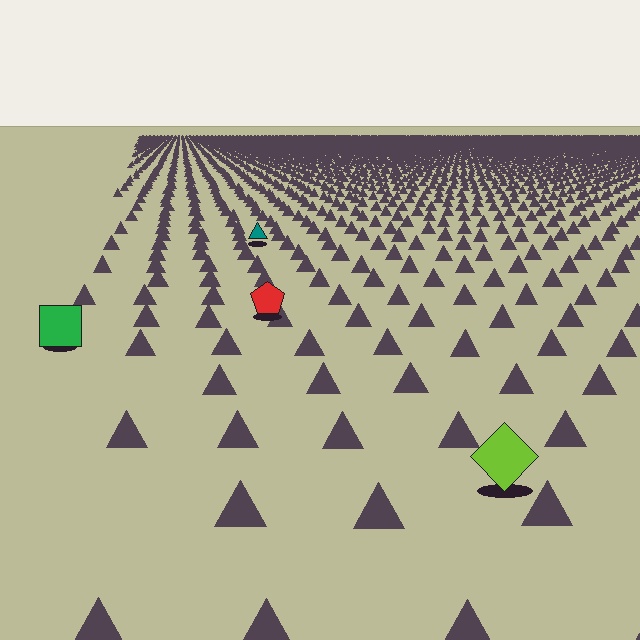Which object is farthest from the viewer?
The teal triangle is farthest from the viewer. It appears smaller and the ground texture around it is denser.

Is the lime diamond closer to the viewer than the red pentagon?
Yes. The lime diamond is closer — you can tell from the texture gradient: the ground texture is coarser near it.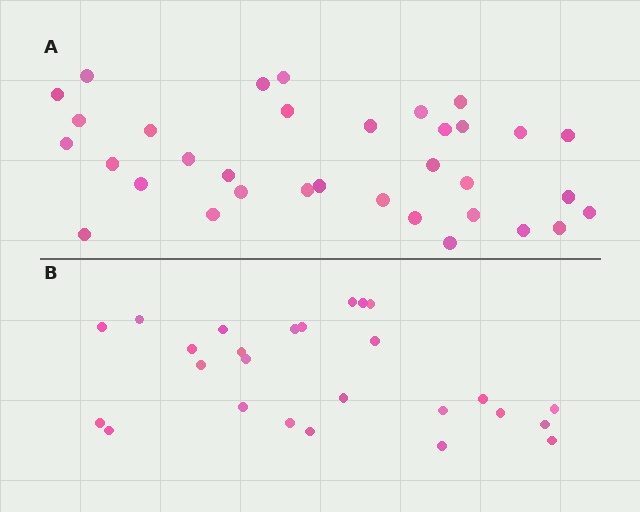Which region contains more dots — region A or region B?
Region A (the top region) has more dots.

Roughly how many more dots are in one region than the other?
Region A has roughly 8 or so more dots than region B.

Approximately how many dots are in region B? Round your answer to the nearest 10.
About 30 dots. (The exact count is 26, which rounds to 30.)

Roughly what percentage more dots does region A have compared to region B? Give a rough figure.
About 30% more.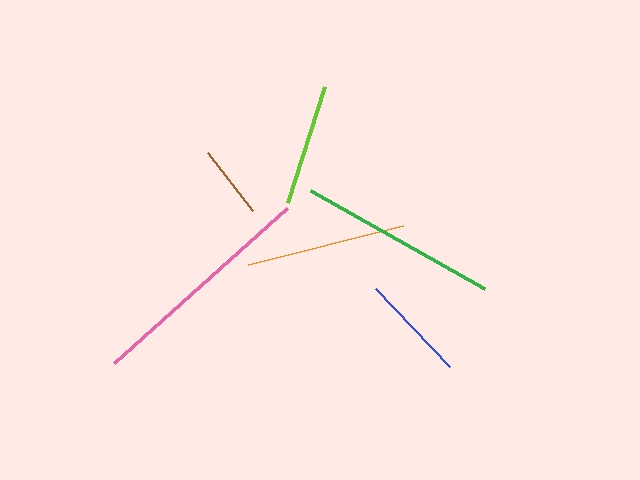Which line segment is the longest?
The pink line is the longest at approximately 232 pixels.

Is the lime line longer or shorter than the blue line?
The lime line is longer than the blue line.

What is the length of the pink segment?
The pink segment is approximately 232 pixels long.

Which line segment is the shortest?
The brown line is the shortest at approximately 73 pixels.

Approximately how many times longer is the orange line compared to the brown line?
The orange line is approximately 2.2 times the length of the brown line.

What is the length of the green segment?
The green segment is approximately 200 pixels long.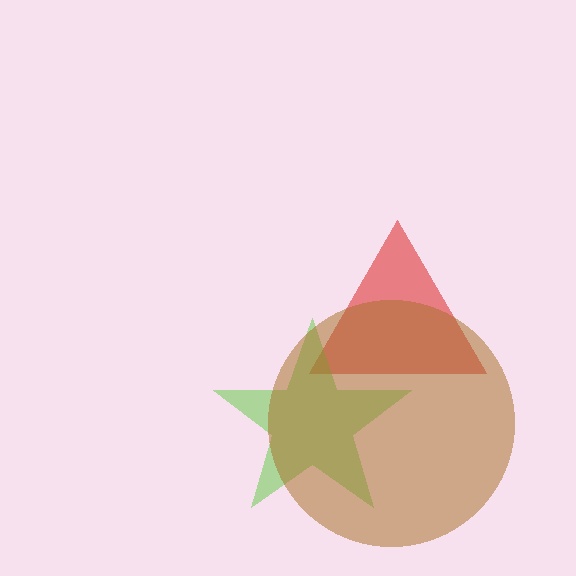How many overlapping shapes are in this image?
There are 3 overlapping shapes in the image.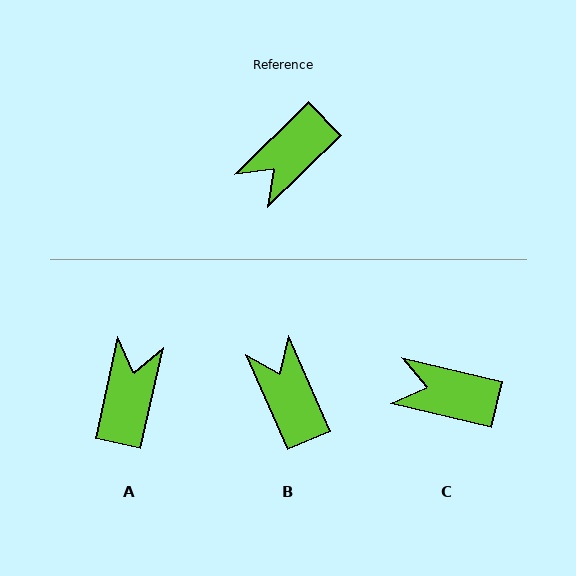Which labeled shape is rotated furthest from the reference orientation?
A, about 147 degrees away.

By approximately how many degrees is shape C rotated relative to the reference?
Approximately 58 degrees clockwise.